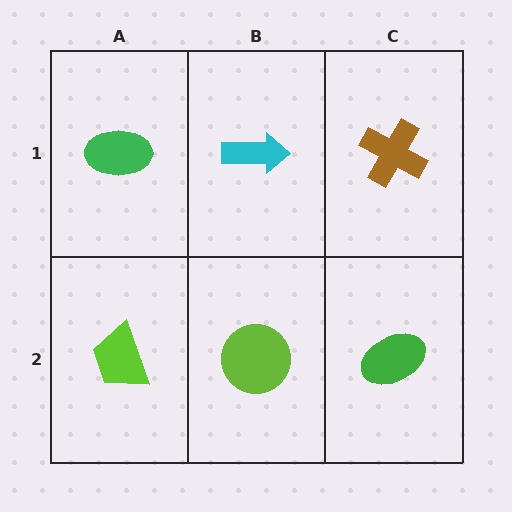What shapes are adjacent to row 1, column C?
A green ellipse (row 2, column C), a cyan arrow (row 1, column B).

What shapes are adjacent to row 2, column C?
A brown cross (row 1, column C), a lime circle (row 2, column B).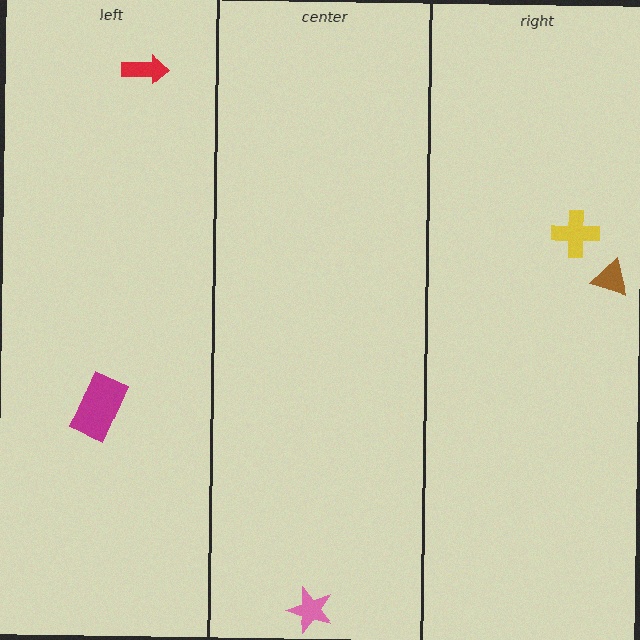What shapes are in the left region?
The red arrow, the magenta rectangle.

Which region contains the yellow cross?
The right region.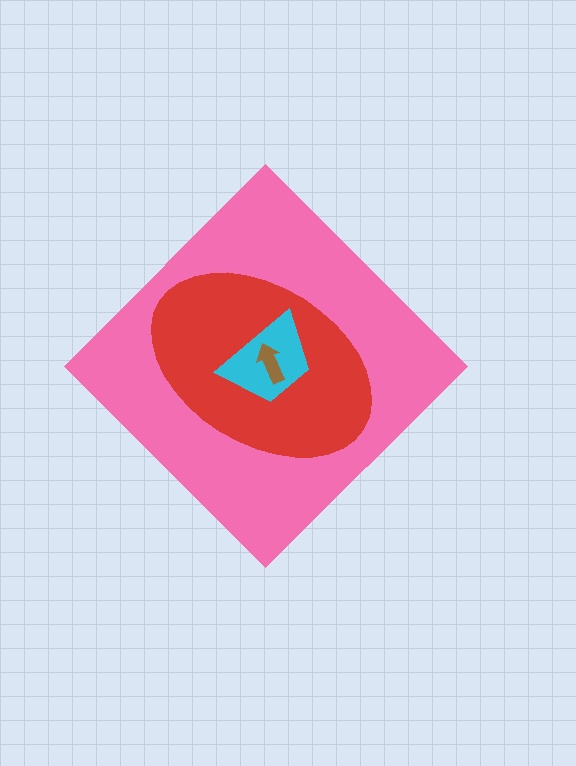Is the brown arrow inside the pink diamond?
Yes.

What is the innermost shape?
The brown arrow.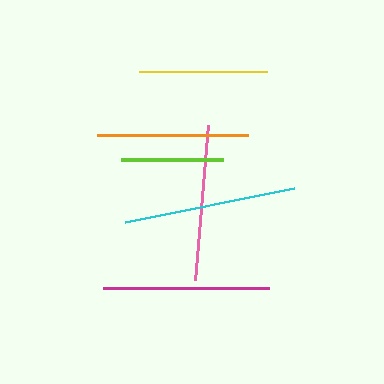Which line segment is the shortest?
The lime line is the shortest at approximately 102 pixels.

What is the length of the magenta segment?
The magenta segment is approximately 166 pixels long.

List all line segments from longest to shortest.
From longest to shortest: cyan, magenta, pink, orange, yellow, lime.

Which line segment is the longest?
The cyan line is the longest at approximately 173 pixels.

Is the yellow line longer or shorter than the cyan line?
The cyan line is longer than the yellow line.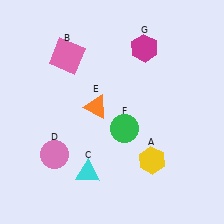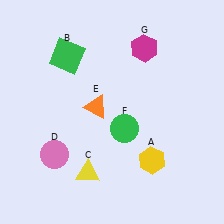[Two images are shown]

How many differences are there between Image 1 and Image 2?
There are 2 differences between the two images.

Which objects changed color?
B changed from pink to green. C changed from cyan to yellow.